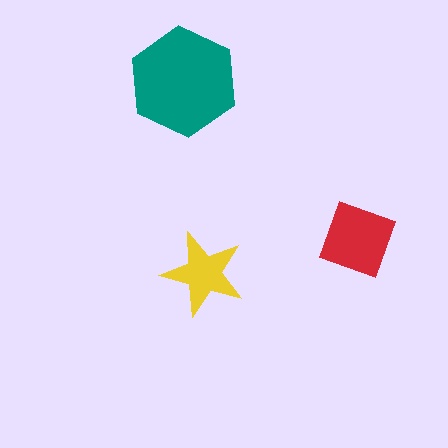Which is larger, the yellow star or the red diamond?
The red diamond.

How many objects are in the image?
There are 3 objects in the image.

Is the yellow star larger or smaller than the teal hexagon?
Smaller.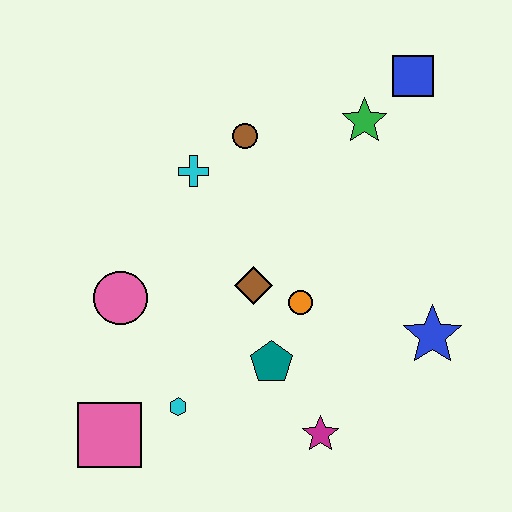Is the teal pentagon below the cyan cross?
Yes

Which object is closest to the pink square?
The cyan hexagon is closest to the pink square.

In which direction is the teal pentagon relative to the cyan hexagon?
The teal pentagon is to the right of the cyan hexagon.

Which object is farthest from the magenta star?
The blue square is farthest from the magenta star.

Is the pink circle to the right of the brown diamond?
No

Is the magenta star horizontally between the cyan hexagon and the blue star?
Yes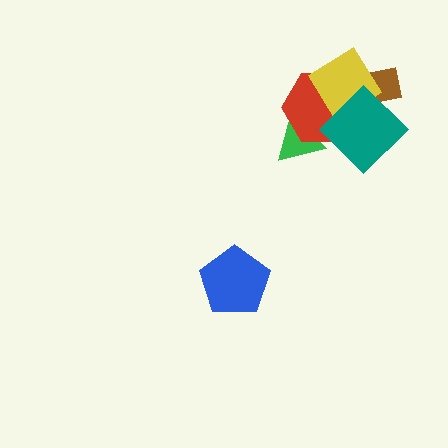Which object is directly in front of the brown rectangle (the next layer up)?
The yellow diamond is directly in front of the brown rectangle.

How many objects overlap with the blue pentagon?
0 objects overlap with the blue pentagon.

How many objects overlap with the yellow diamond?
3 objects overlap with the yellow diamond.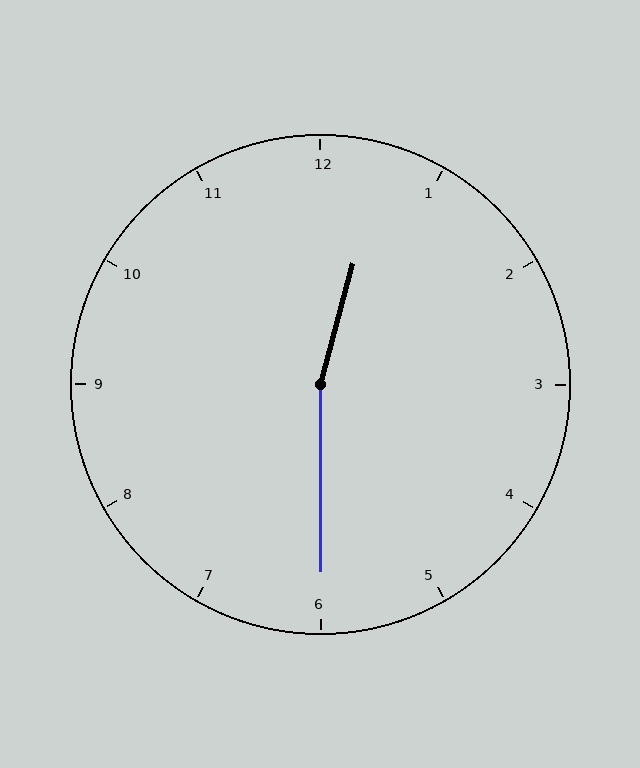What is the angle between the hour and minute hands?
Approximately 165 degrees.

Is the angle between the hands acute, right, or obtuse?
It is obtuse.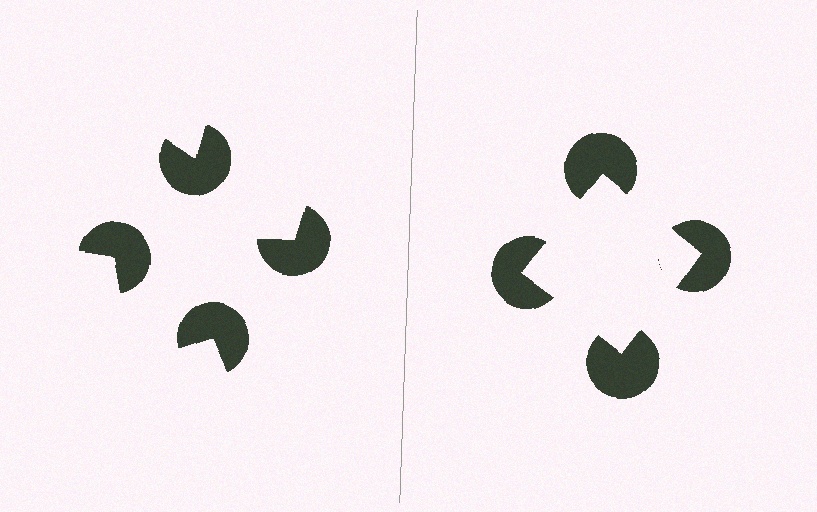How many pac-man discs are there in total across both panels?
8 — 4 on each side.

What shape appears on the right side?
An illusory square.